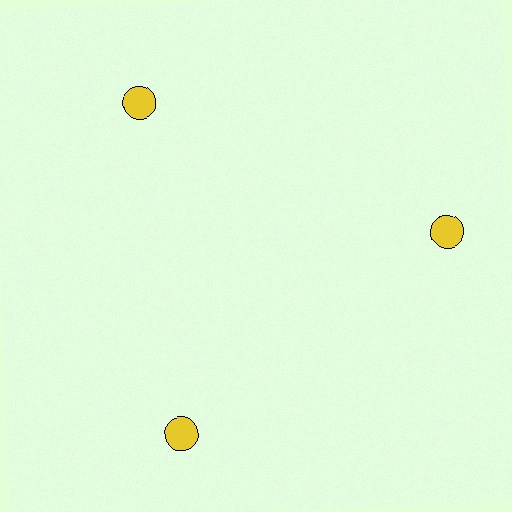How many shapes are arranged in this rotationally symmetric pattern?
There are 3 shapes, arranged in 3 groups of 1.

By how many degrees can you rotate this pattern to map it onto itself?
The pattern maps onto itself every 120 degrees of rotation.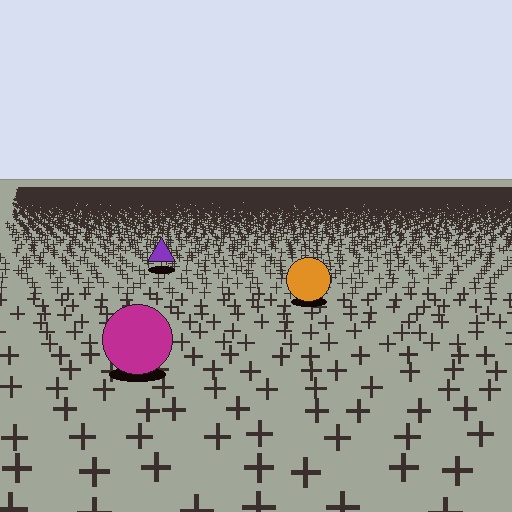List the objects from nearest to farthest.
From nearest to farthest: the magenta circle, the orange circle, the purple triangle.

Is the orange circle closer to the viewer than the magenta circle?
No. The magenta circle is closer — you can tell from the texture gradient: the ground texture is coarser near it.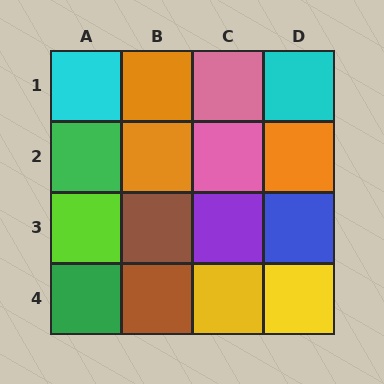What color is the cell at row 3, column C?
Purple.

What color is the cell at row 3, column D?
Blue.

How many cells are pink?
2 cells are pink.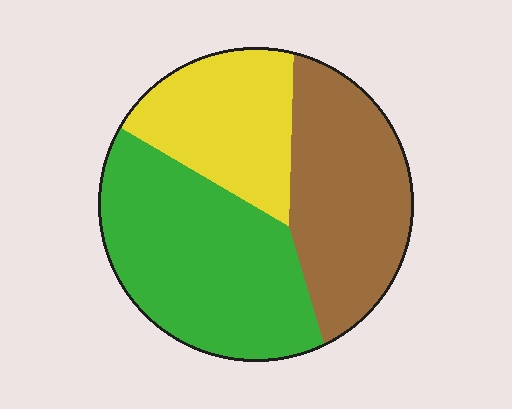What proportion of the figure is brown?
Brown takes up about one third (1/3) of the figure.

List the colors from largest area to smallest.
From largest to smallest: green, brown, yellow.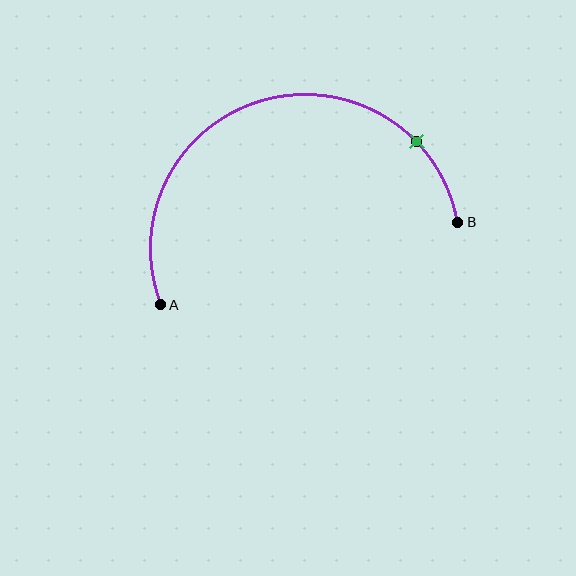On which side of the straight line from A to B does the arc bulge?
The arc bulges above the straight line connecting A and B.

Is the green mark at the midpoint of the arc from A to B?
No. The green mark lies on the arc but is closer to endpoint B. The arc midpoint would be at the point on the curve equidistant along the arc from both A and B.